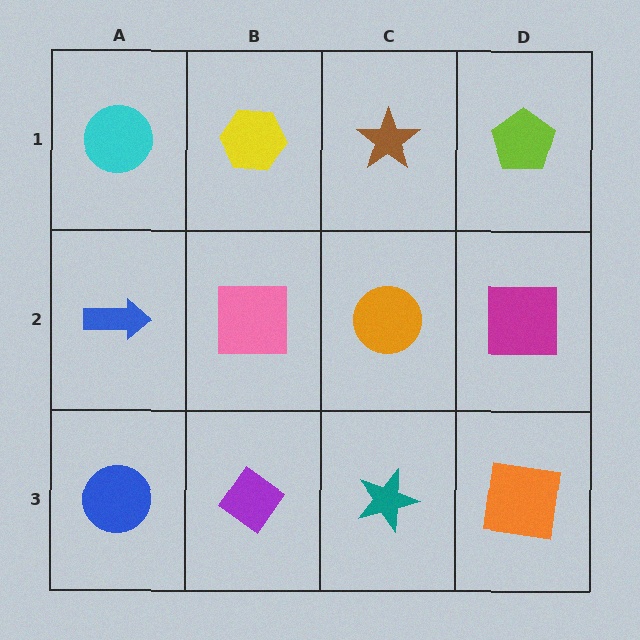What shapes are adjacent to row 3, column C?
An orange circle (row 2, column C), a purple diamond (row 3, column B), an orange square (row 3, column D).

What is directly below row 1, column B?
A pink square.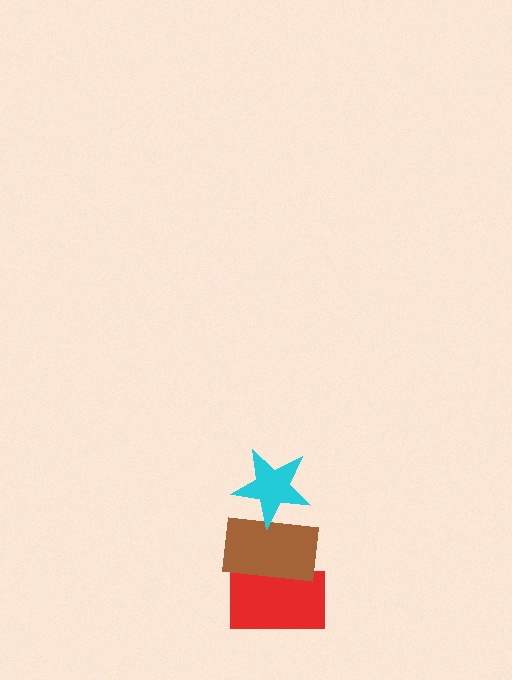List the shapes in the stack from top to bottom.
From top to bottom: the cyan star, the brown rectangle, the red rectangle.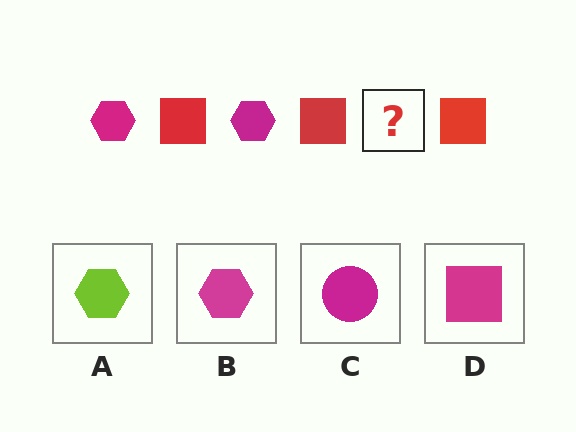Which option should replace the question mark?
Option B.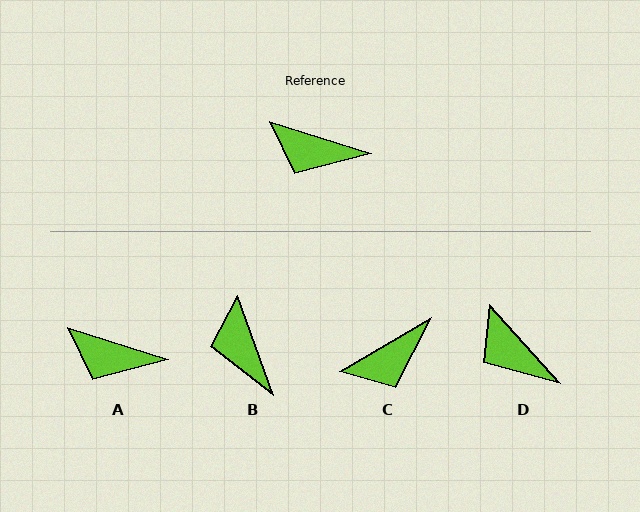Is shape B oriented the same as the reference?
No, it is off by about 52 degrees.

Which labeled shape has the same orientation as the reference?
A.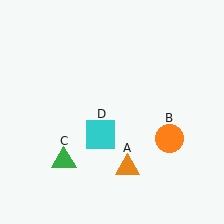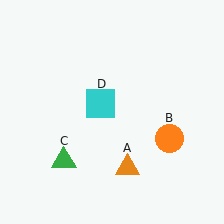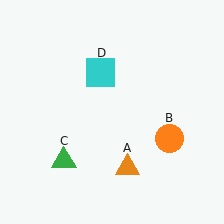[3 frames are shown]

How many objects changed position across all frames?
1 object changed position: cyan square (object D).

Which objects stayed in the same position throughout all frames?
Orange triangle (object A) and orange circle (object B) and green triangle (object C) remained stationary.